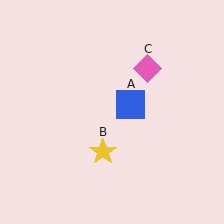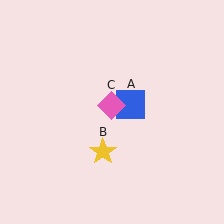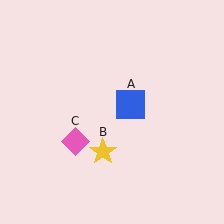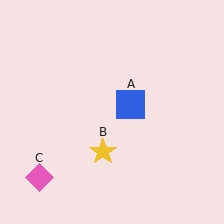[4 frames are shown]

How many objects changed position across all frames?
1 object changed position: pink diamond (object C).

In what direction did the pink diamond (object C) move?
The pink diamond (object C) moved down and to the left.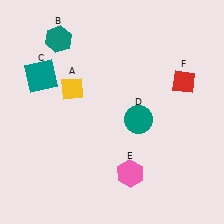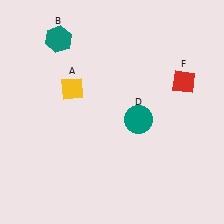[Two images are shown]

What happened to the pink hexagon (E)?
The pink hexagon (E) was removed in Image 2. It was in the bottom-right area of Image 1.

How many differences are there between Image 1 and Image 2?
There are 2 differences between the two images.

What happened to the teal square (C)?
The teal square (C) was removed in Image 2. It was in the top-left area of Image 1.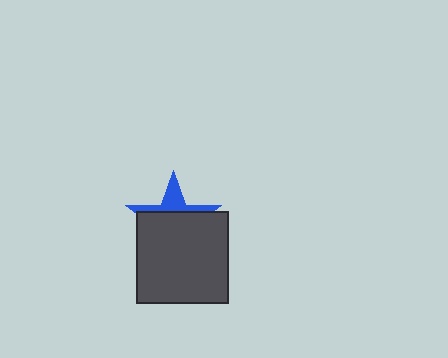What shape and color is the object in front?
The object in front is a dark gray square.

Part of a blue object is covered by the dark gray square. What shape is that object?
It is a star.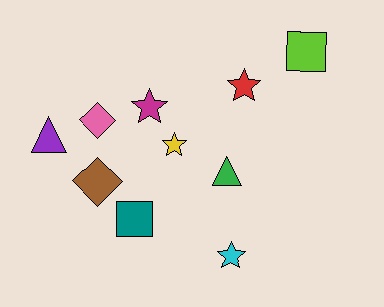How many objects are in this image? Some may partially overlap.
There are 10 objects.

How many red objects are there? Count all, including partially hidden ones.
There is 1 red object.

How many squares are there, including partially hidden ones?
There are 2 squares.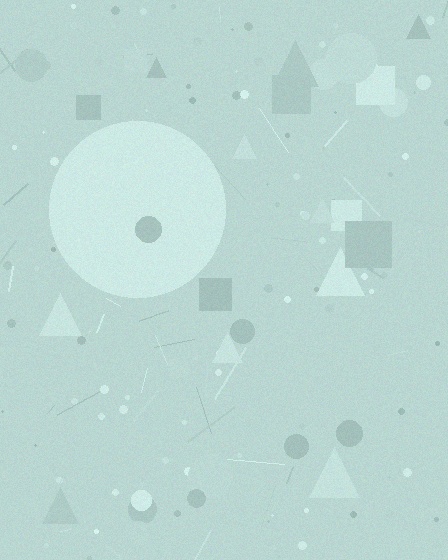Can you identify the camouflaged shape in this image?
The camouflaged shape is a circle.